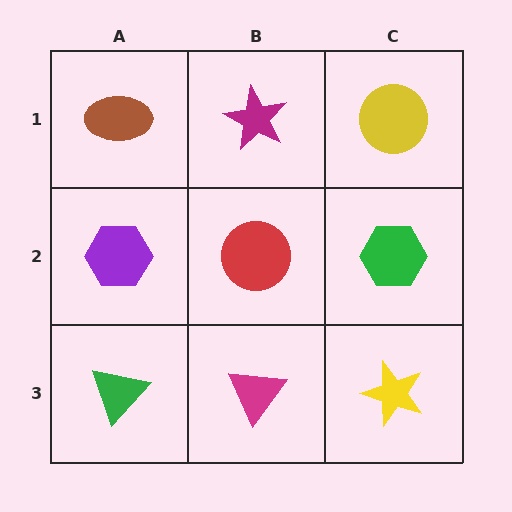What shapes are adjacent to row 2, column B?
A magenta star (row 1, column B), a magenta triangle (row 3, column B), a purple hexagon (row 2, column A), a green hexagon (row 2, column C).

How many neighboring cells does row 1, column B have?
3.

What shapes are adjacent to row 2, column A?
A brown ellipse (row 1, column A), a green triangle (row 3, column A), a red circle (row 2, column B).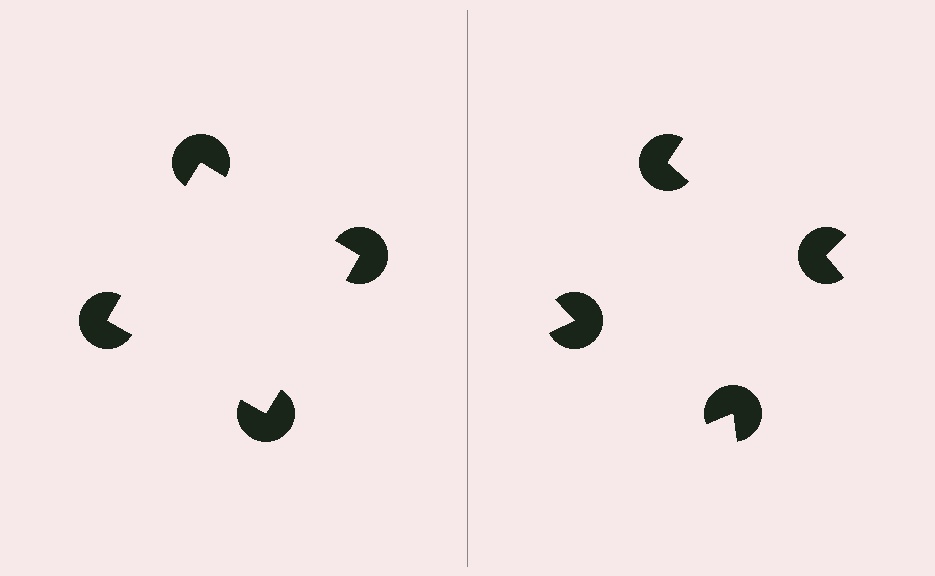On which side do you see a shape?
An illusory square appears on the left side. On the right side the wedge cuts are rotated, so no coherent shape forms.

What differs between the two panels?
The pac-man discs are positioned identically on both sides; only the wedge orientations differ. On the left they align to a square; on the right they are misaligned.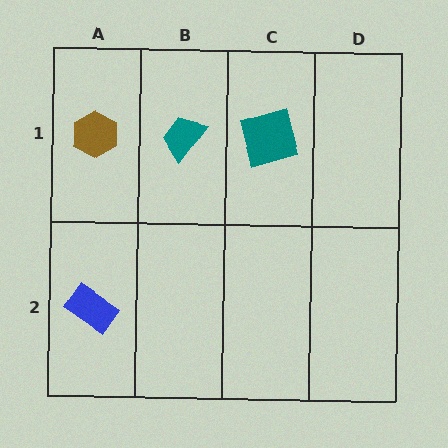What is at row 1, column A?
A brown hexagon.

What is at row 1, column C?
A teal square.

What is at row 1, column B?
A teal trapezoid.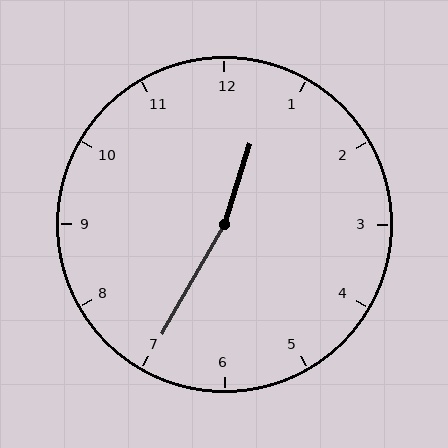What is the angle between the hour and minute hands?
Approximately 168 degrees.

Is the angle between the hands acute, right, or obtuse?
It is obtuse.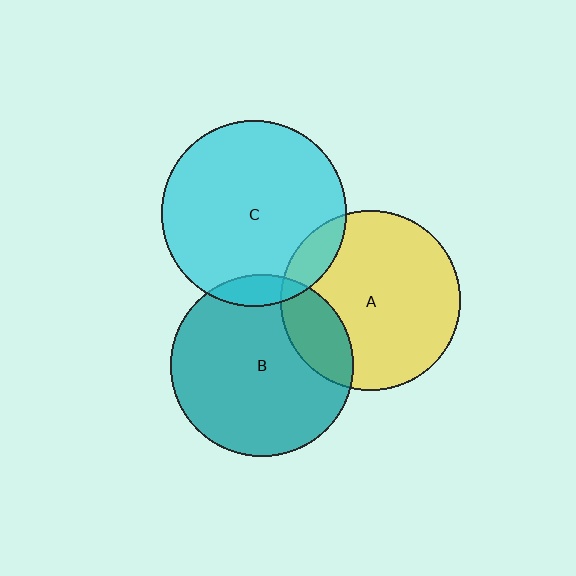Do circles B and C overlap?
Yes.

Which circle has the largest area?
Circle C (cyan).